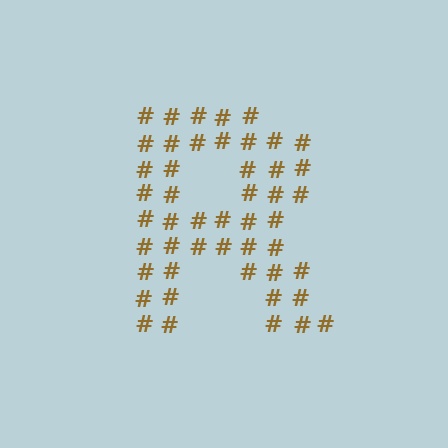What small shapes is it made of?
It is made of small hash symbols.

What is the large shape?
The large shape is the letter R.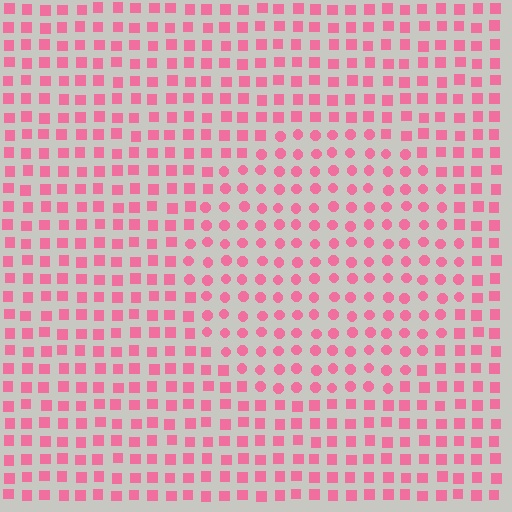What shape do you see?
I see a circle.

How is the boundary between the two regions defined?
The boundary is defined by a change in element shape: circles inside vs. squares outside. All elements share the same color and spacing.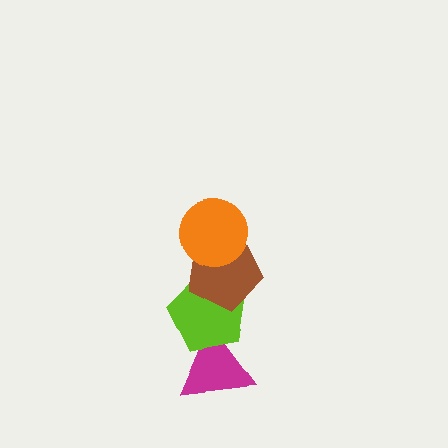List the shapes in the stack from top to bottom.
From top to bottom: the orange circle, the brown pentagon, the lime pentagon, the magenta triangle.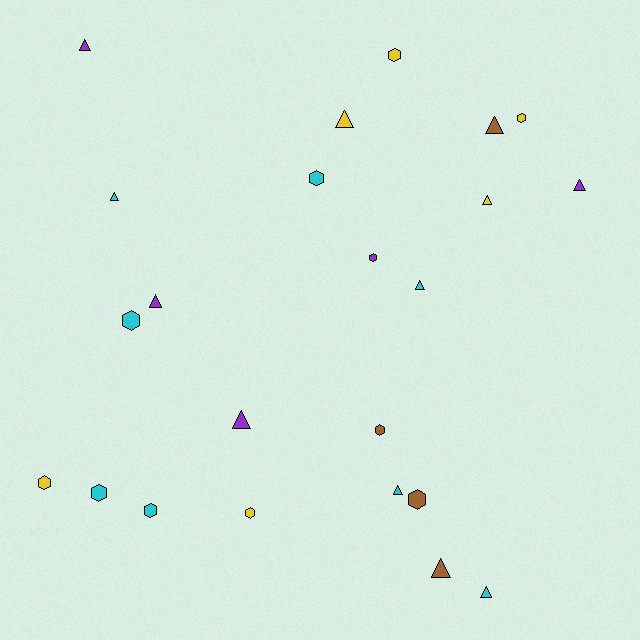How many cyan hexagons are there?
There are 4 cyan hexagons.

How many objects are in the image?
There are 23 objects.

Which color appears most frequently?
Cyan, with 8 objects.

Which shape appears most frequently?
Triangle, with 12 objects.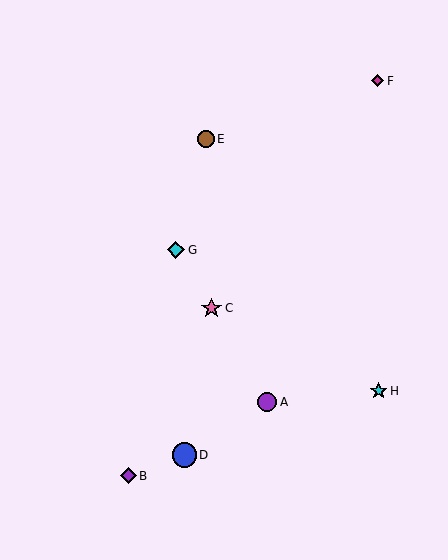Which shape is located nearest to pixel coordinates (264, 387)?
The purple circle (labeled A) at (267, 402) is nearest to that location.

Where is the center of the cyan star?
The center of the cyan star is at (379, 391).